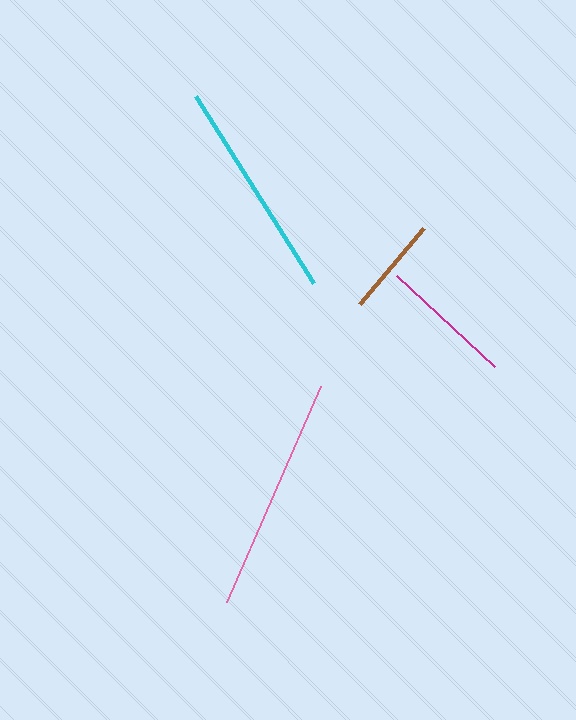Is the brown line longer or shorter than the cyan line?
The cyan line is longer than the brown line.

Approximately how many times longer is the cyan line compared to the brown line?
The cyan line is approximately 2.2 times the length of the brown line.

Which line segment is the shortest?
The brown line is the shortest at approximately 98 pixels.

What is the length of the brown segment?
The brown segment is approximately 98 pixels long.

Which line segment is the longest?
The pink line is the longest at approximately 236 pixels.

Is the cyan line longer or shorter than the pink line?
The pink line is longer than the cyan line.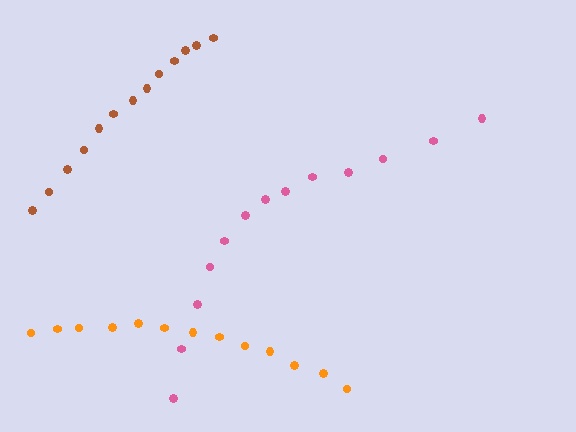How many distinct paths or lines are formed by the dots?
There are 3 distinct paths.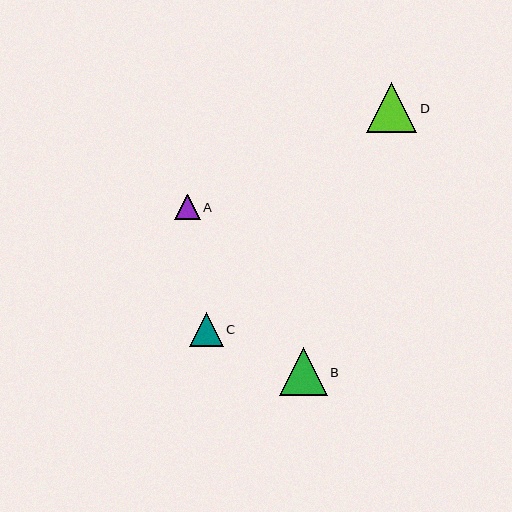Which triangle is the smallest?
Triangle A is the smallest with a size of approximately 25 pixels.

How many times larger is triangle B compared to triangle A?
Triangle B is approximately 1.9 times the size of triangle A.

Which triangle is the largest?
Triangle D is the largest with a size of approximately 50 pixels.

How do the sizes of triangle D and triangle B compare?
Triangle D and triangle B are approximately the same size.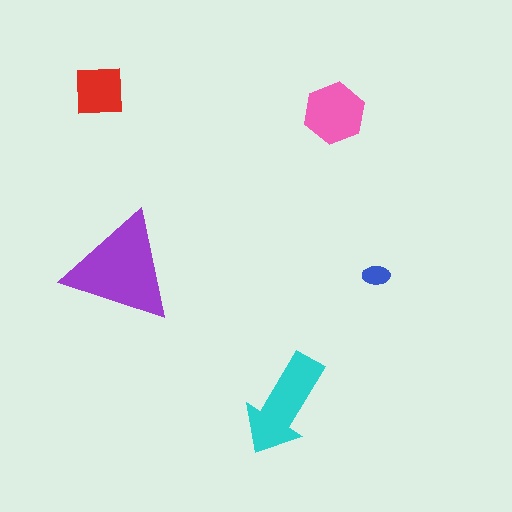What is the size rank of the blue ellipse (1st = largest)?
5th.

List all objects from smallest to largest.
The blue ellipse, the red square, the pink hexagon, the cyan arrow, the purple triangle.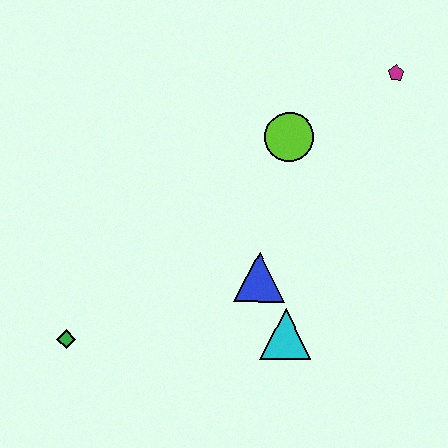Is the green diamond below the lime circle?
Yes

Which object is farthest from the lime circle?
The green diamond is farthest from the lime circle.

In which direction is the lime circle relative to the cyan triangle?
The lime circle is above the cyan triangle.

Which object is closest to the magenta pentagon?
The lime circle is closest to the magenta pentagon.